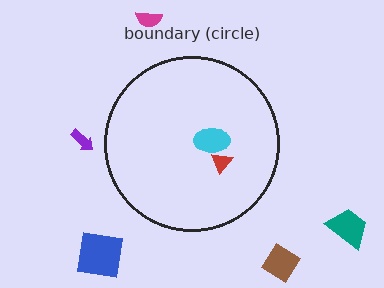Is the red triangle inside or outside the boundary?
Inside.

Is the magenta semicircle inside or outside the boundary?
Outside.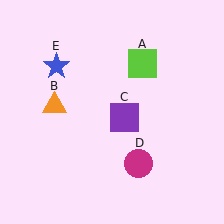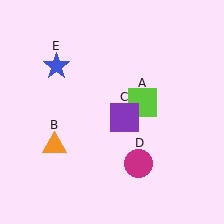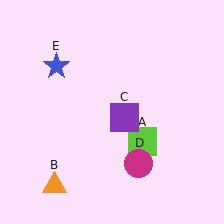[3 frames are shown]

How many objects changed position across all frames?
2 objects changed position: lime square (object A), orange triangle (object B).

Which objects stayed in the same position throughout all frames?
Purple square (object C) and magenta circle (object D) and blue star (object E) remained stationary.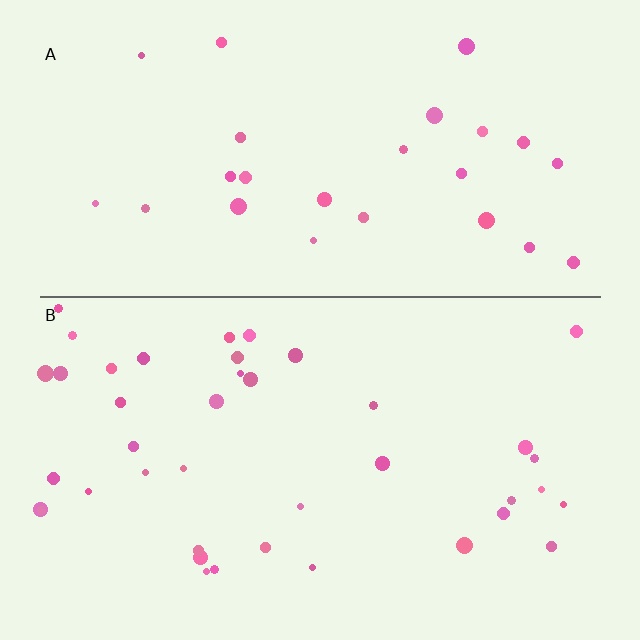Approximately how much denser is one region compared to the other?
Approximately 1.6× — region B over region A.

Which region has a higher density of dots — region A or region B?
B (the bottom).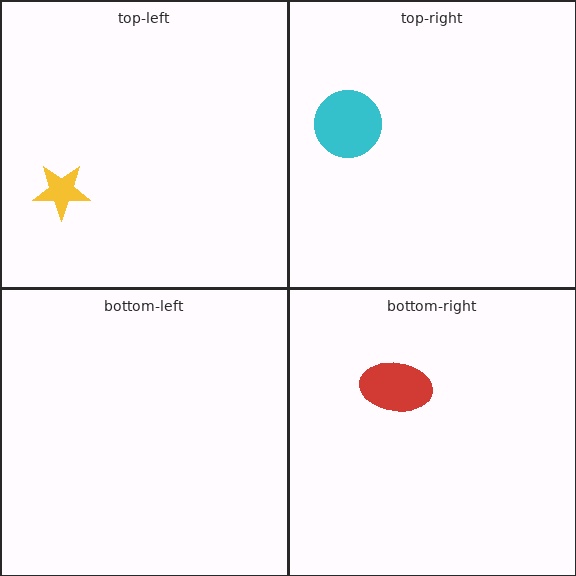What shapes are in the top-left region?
The yellow star.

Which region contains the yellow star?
The top-left region.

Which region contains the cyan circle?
The top-right region.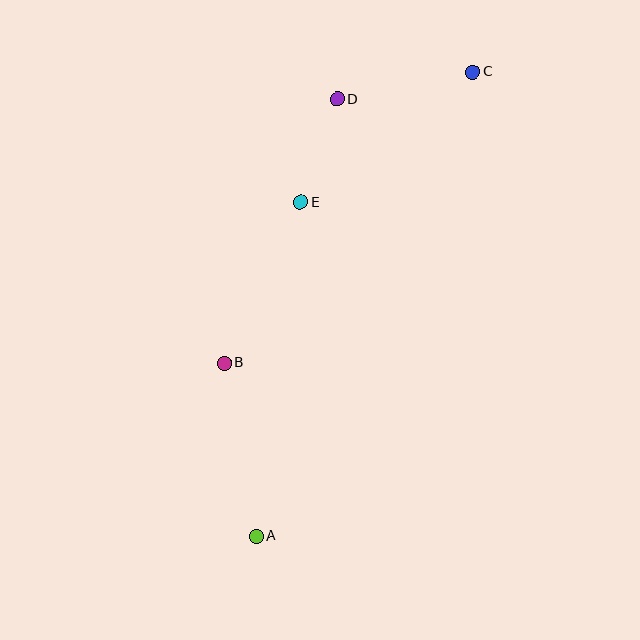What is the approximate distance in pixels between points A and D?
The distance between A and D is approximately 444 pixels.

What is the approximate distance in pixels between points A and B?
The distance between A and B is approximately 176 pixels.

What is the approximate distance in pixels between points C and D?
The distance between C and D is approximately 138 pixels.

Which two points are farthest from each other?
Points A and C are farthest from each other.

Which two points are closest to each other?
Points D and E are closest to each other.